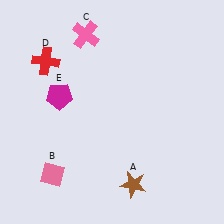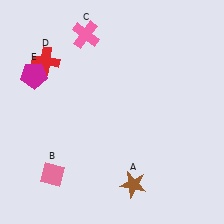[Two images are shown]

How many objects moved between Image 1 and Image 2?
1 object moved between the two images.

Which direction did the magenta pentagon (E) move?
The magenta pentagon (E) moved left.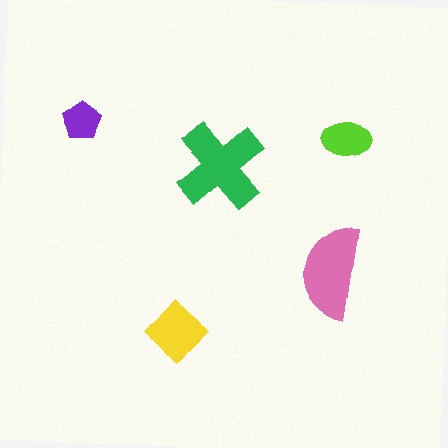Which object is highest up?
The purple pentagon is topmost.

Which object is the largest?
The green cross.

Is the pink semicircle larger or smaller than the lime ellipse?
Larger.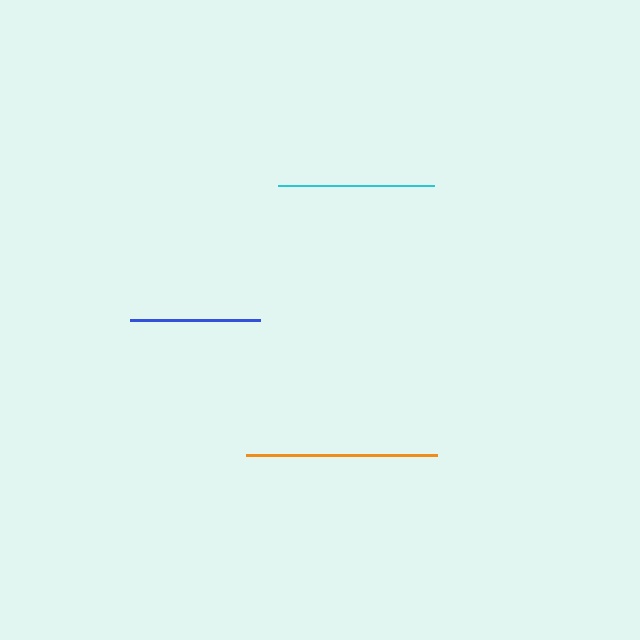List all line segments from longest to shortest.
From longest to shortest: orange, cyan, blue.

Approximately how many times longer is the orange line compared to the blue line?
The orange line is approximately 1.5 times the length of the blue line.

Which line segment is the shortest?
The blue line is the shortest at approximately 130 pixels.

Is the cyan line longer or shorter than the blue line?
The cyan line is longer than the blue line.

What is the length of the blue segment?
The blue segment is approximately 130 pixels long.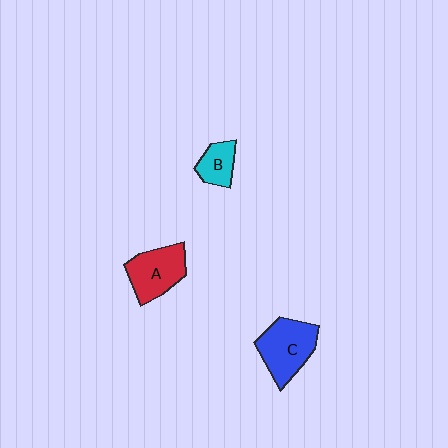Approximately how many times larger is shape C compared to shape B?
Approximately 2.0 times.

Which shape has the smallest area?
Shape B (cyan).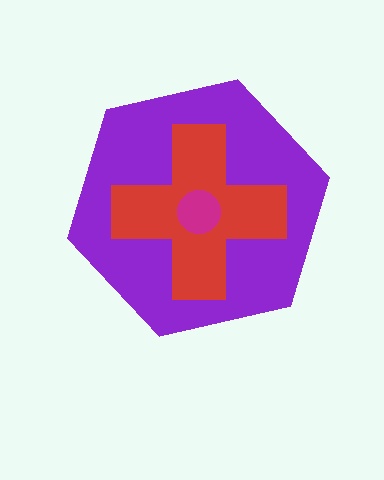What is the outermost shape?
The purple hexagon.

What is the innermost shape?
The magenta circle.